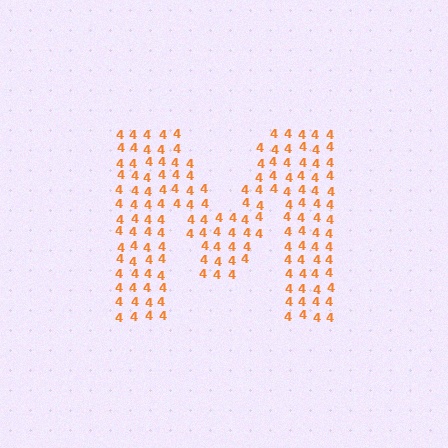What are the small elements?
The small elements are digit 4's.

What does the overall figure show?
The overall figure shows the letter M.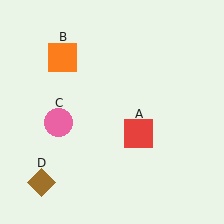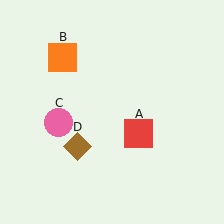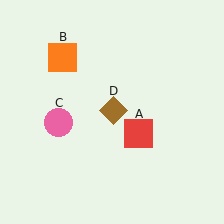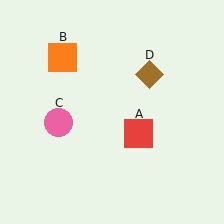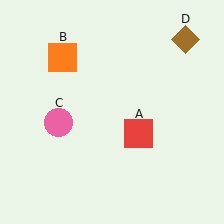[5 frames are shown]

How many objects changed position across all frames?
1 object changed position: brown diamond (object D).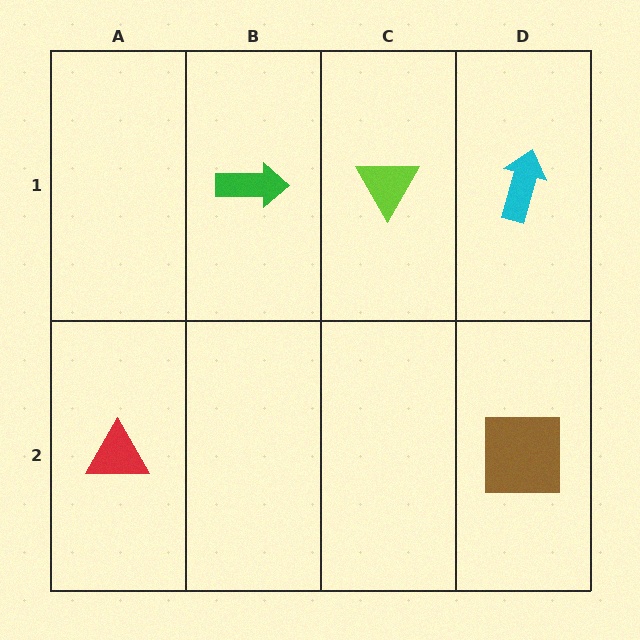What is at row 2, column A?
A red triangle.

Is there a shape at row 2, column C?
No, that cell is empty.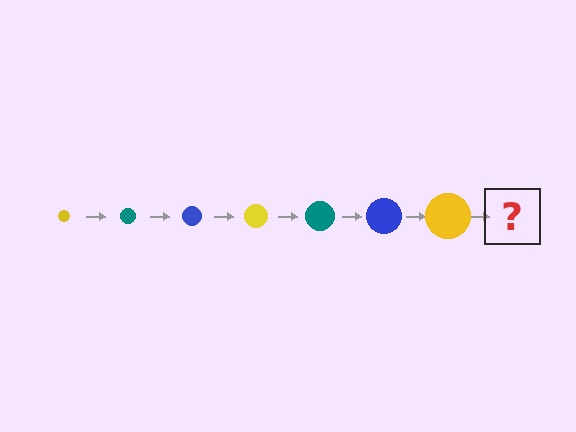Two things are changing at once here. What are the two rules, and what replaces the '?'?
The two rules are that the circle grows larger each step and the color cycles through yellow, teal, and blue. The '?' should be a teal circle, larger than the previous one.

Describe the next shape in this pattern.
It should be a teal circle, larger than the previous one.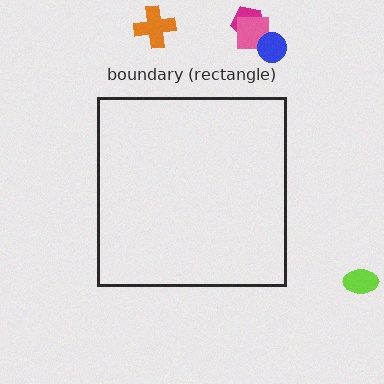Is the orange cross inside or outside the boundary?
Outside.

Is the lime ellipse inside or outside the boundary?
Outside.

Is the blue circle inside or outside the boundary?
Outside.